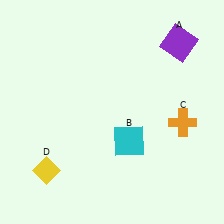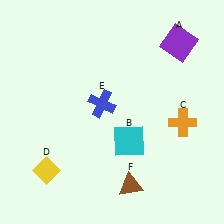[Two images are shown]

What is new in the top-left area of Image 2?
A blue cross (E) was added in the top-left area of Image 2.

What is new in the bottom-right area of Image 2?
A brown triangle (F) was added in the bottom-right area of Image 2.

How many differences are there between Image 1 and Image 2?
There are 2 differences between the two images.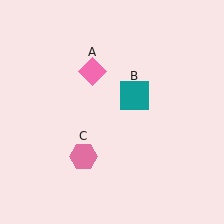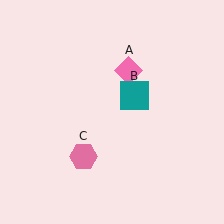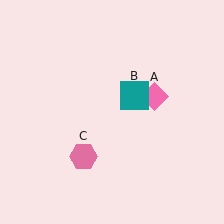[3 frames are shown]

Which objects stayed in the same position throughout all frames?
Teal square (object B) and pink hexagon (object C) remained stationary.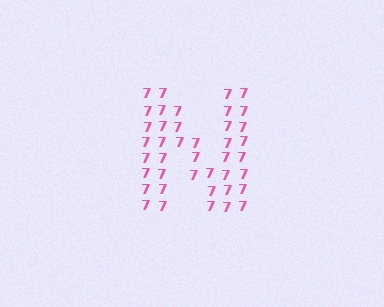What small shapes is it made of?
It is made of small digit 7's.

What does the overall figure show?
The overall figure shows the letter N.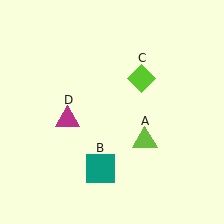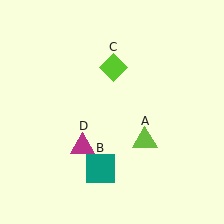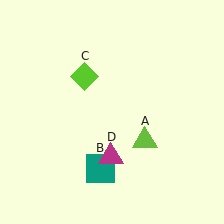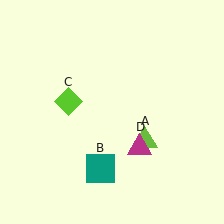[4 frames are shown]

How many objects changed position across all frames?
2 objects changed position: lime diamond (object C), magenta triangle (object D).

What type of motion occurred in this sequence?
The lime diamond (object C), magenta triangle (object D) rotated counterclockwise around the center of the scene.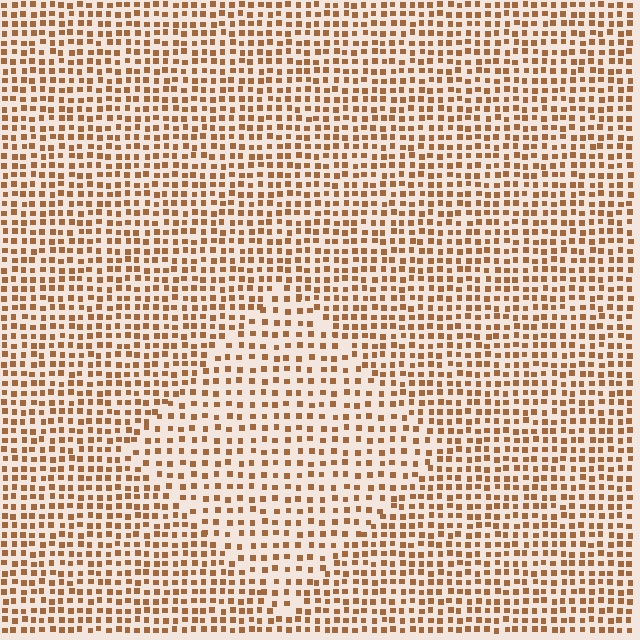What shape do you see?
I see a diamond.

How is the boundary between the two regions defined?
The boundary is defined by a change in element density (approximately 1.5x ratio). All elements are the same color, size, and shape.